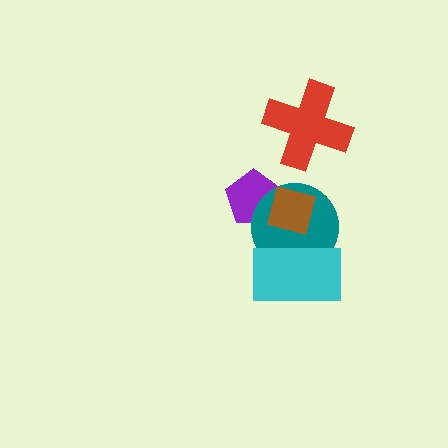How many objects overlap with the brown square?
3 objects overlap with the brown square.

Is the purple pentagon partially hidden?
Yes, it is partially covered by another shape.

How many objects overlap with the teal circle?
3 objects overlap with the teal circle.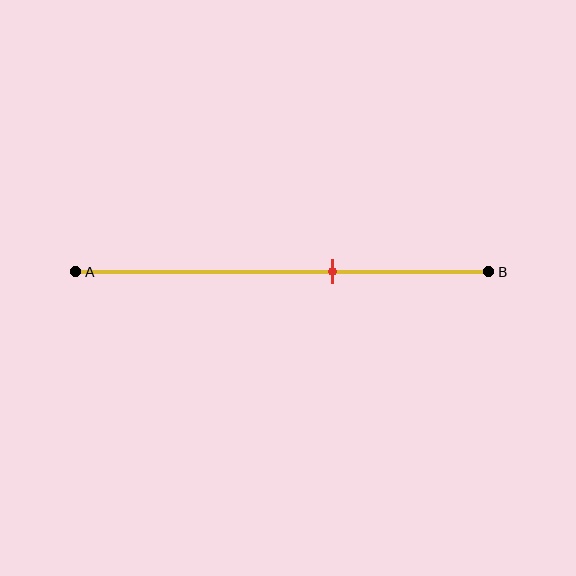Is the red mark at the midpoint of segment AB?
No, the mark is at about 60% from A, not at the 50% midpoint.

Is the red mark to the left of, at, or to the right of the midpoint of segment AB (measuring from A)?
The red mark is to the right of the midpoint of segment AB.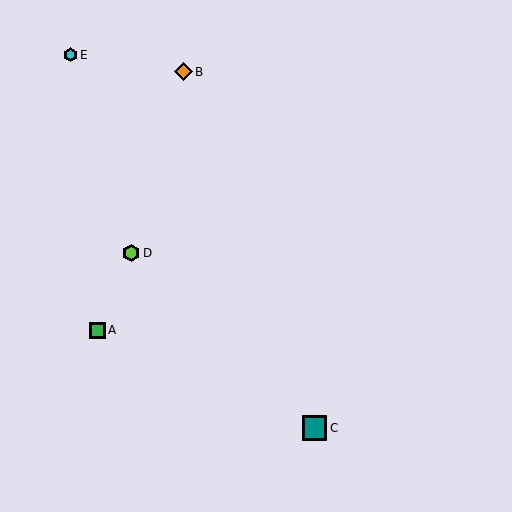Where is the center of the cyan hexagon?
The center of the cyan hexagon is at (70, 55).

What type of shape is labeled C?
Shape C is a teal square.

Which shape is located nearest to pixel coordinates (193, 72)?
The orange diamond (labeled B) at (183, 72) is nearest to that location.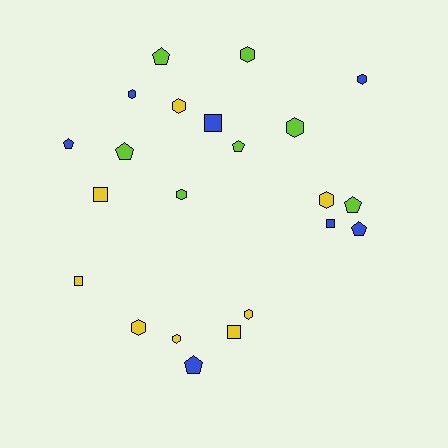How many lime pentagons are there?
There are 4 lime pentagons.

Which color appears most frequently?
Yellow, with 8 objects.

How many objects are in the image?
There are 22 objects.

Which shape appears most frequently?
Hexagon, with 10 objects.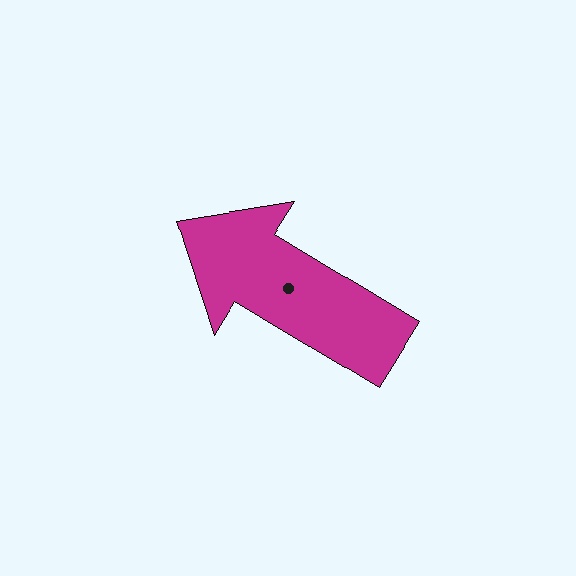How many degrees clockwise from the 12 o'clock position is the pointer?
Approximately 301 degrees.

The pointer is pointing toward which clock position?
Roughly 10 o'clock.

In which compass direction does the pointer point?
Northwest.